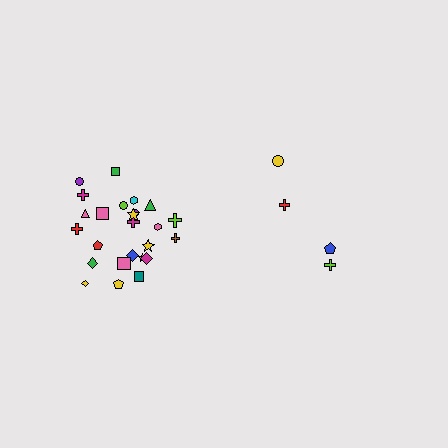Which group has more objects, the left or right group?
The left group.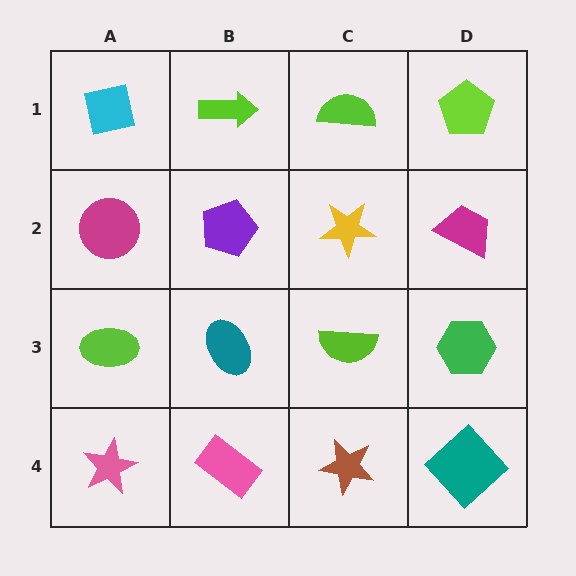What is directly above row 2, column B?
A lime arrow.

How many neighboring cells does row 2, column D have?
3.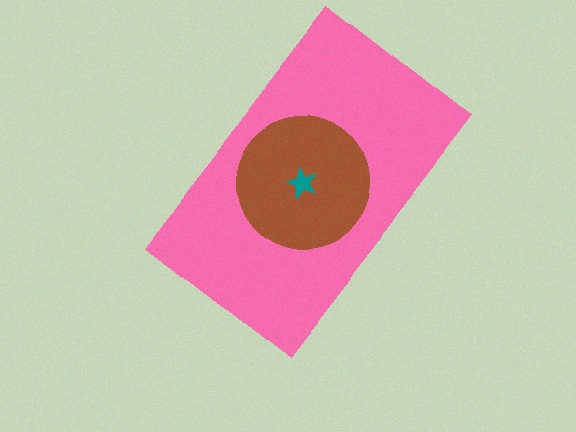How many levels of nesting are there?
3.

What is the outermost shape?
The pink rectangle.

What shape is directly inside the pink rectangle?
The brown circle.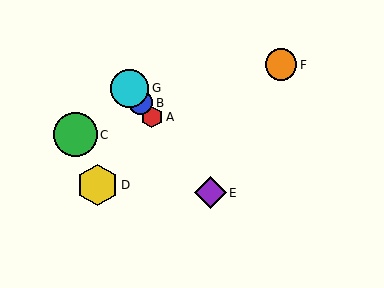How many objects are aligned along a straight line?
4 objects (A, B, E, G) are aligned along a straight line.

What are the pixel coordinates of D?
Object D is at (98, 185).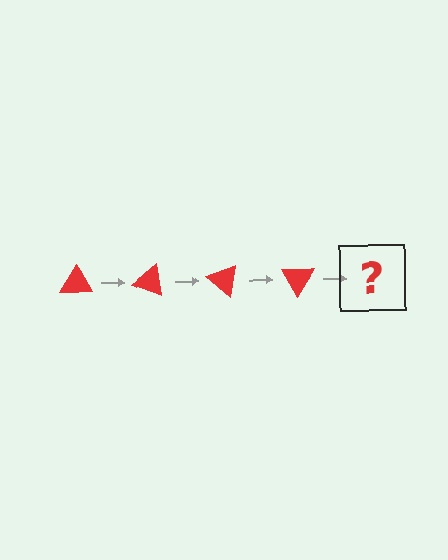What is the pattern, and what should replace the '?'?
The pattern is that the triangle rotates 20 degrees each step. The '?' should be a red triangle rotated 80 degrees.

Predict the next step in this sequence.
The next step is a red triangle rotated 80 degrees.